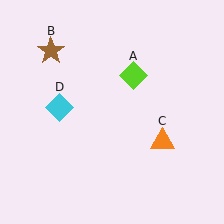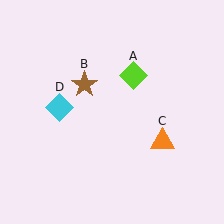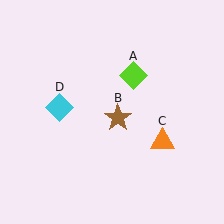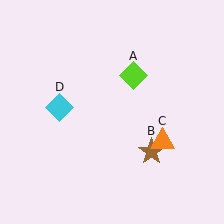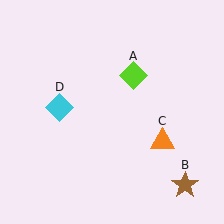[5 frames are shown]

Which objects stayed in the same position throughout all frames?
Lime diamond (object A) and orange triangle (object C) and cyan diamond (object D) remained stationary.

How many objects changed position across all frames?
1 object changed position: brown star (object B).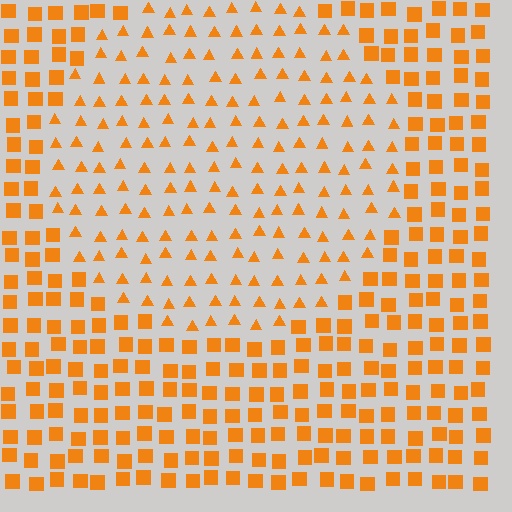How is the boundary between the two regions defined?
The boundary is defined by a change in element shape: triangles inside vs. squares outside. All elements share the same color and spacing.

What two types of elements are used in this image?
The image uses triangles inside the circle region and squares outside it.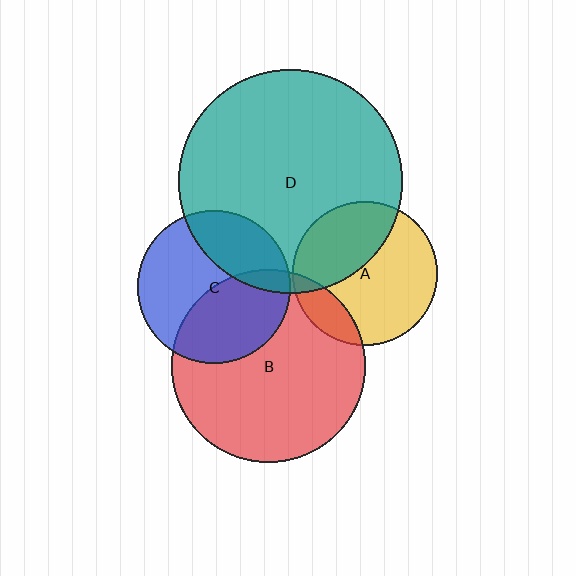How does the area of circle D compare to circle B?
Approximately 1.3 times.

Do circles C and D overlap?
Yes.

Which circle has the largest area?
Circle D (teal).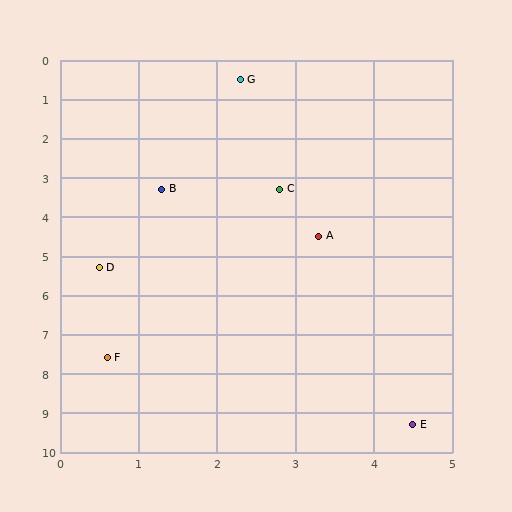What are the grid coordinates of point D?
Point D is at approximately (0.5, 5.3).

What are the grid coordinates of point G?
Point G is at approximately (2.3, 0.5).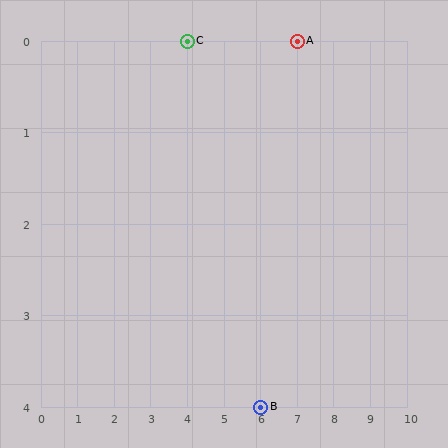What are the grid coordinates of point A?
Point A is at grid coordinates (7, 0).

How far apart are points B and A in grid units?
Points B and A are 1 column and 4 rows apart (about 4.1 grid units diagonally).